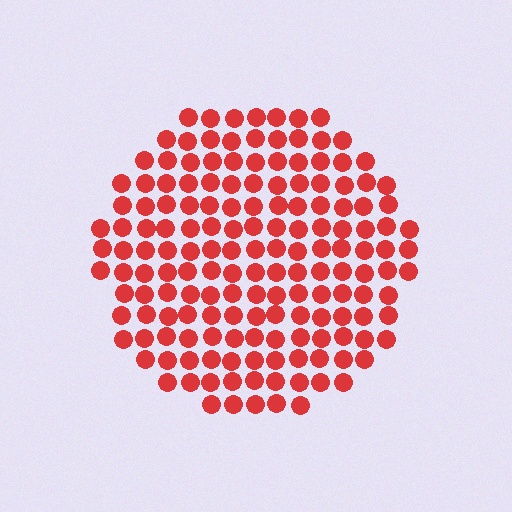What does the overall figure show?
The overall figure shows a circle.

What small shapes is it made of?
It is made of small circles.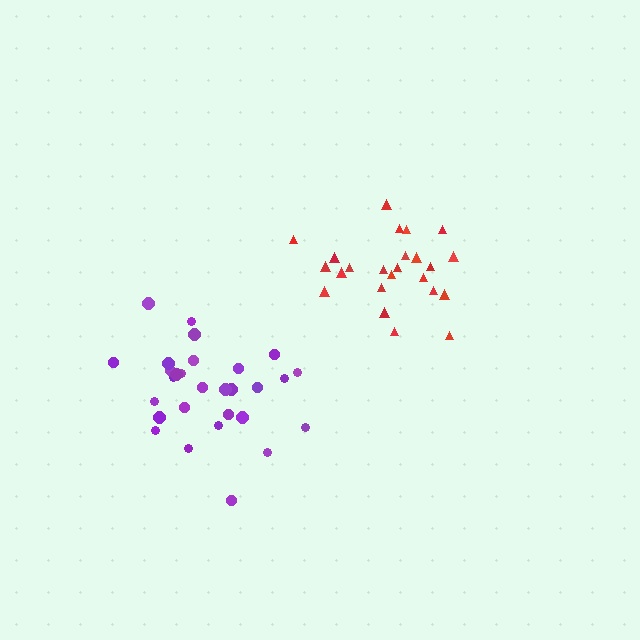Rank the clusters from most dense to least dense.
red, purple.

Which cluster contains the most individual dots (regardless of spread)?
Purple (29).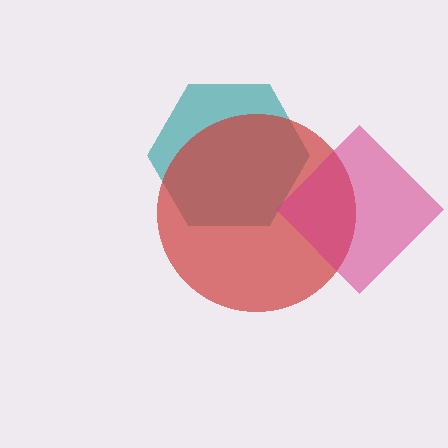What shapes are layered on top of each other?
The layered shapes are: a teal hexagon, a red circle, a magenta diamond.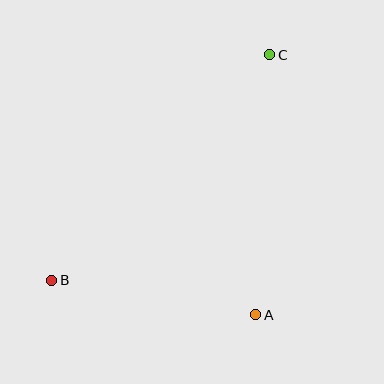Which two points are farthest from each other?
Points B and C are farthest from each other.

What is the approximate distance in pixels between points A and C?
The distance between A and C is approximately 260 pixels.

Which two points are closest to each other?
Points A and B are closest to each other.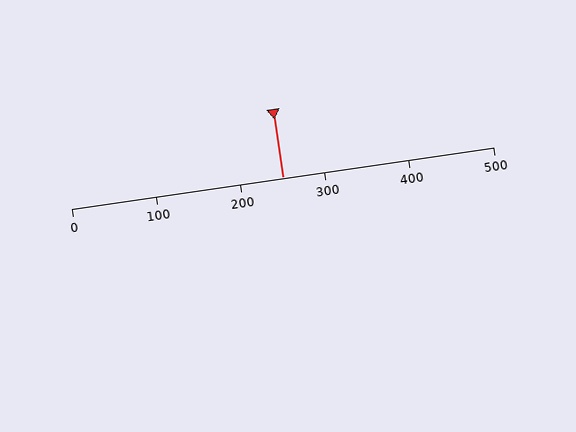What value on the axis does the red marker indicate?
The marker indicates approximately 250.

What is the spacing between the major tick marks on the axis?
The major ticks are spaced 100 apart.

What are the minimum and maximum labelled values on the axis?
The axis runs from 0 to 500.